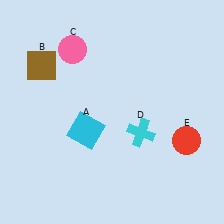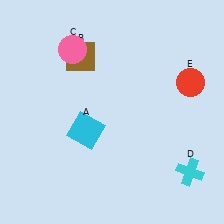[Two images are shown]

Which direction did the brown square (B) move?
The brown square (B) moved right.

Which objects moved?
The objects that moved are: the brown square (B), the cyan cross (D), the red circle (E).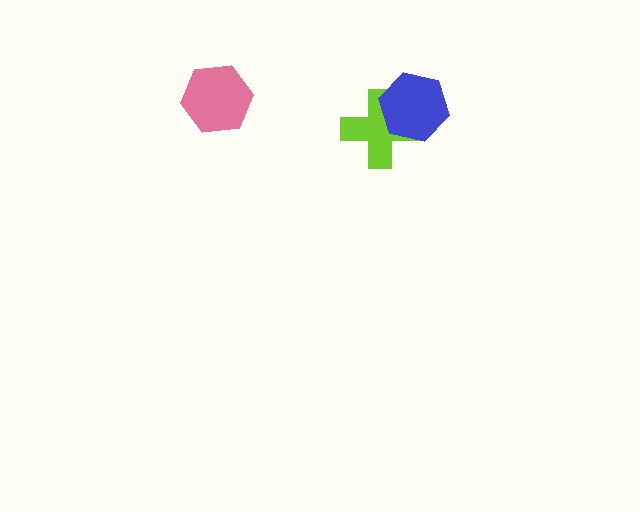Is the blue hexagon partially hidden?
No, no other shape covers it.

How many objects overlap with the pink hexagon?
0 objects overlap with the pink hexagon.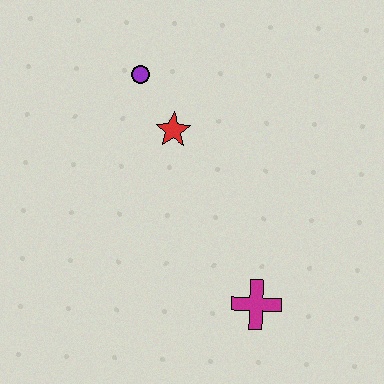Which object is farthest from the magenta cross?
The purple circle is farthest from the magenta cross.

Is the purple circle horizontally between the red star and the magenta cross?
No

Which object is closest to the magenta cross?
The red star is closest to the magenta cross.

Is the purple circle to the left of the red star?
Yes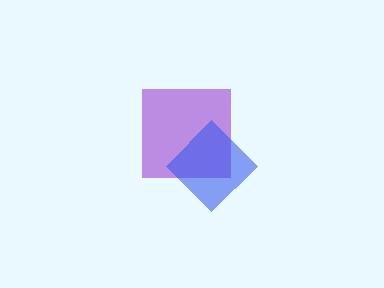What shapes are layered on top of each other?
The layered shapes are: a purple square, a blue diamond.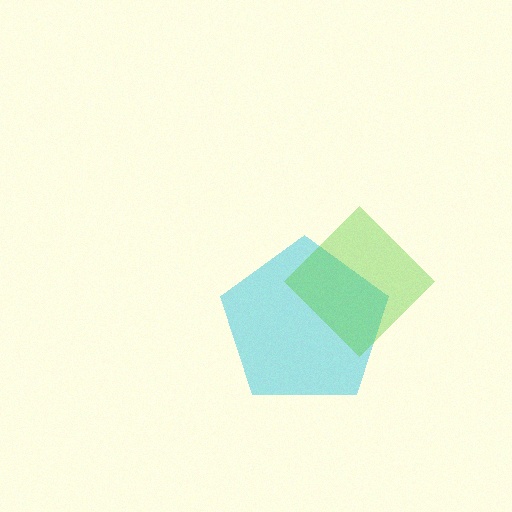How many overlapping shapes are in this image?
There are 2 overlapping shapes in the image.